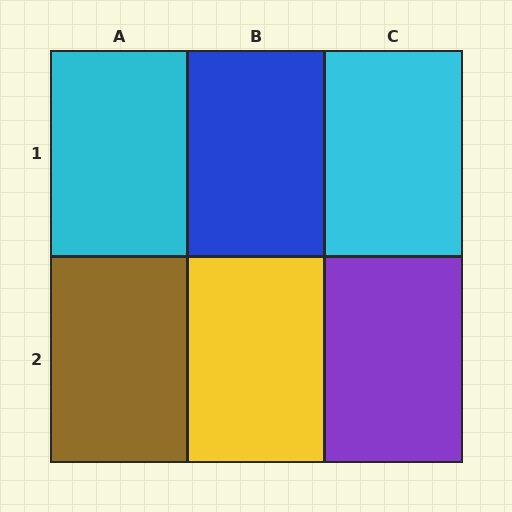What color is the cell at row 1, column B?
Blue.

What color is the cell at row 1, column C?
Cyan.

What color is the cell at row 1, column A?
Cyan.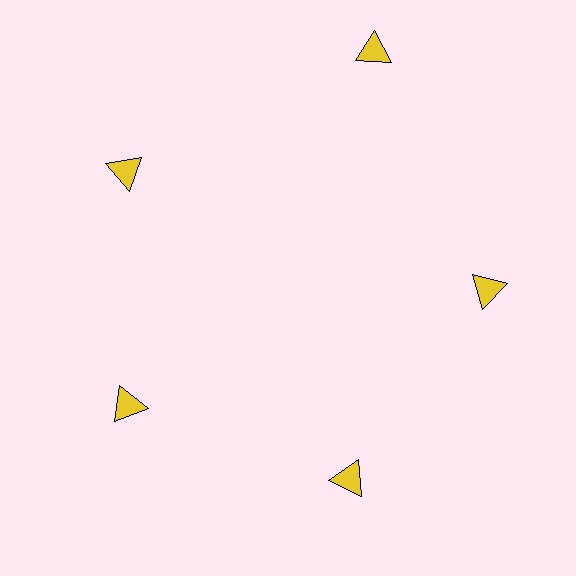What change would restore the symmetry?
The symmetry would be restored by moving it inward, back onto the ring so that all 5 triangles sit at equal angles and equal distance from the center.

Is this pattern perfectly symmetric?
No. The 5 yellow triangles are arranged in a ring, but one element near the 1 o'clock position is pushed outward from the center, breaking the 5-fold rotational symmetry.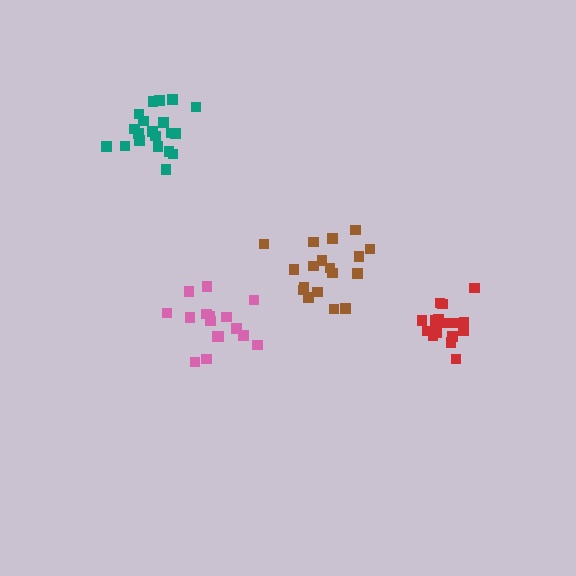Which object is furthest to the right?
The red cluster is rightmost.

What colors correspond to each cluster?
The clusters are colored: pink, teal, red, brown.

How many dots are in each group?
Group 1: 16 dots, Group 2: 20 dots, Group 3: 17 dots, Group 4: 18 dots (71 total).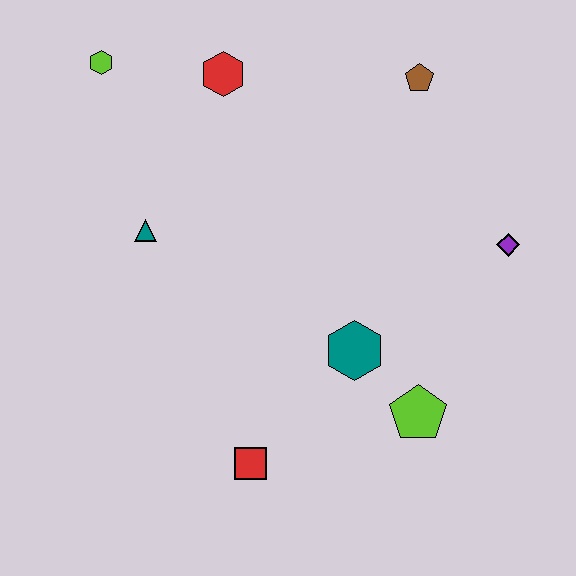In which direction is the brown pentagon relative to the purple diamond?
The brown pentagon is above the purple diamond.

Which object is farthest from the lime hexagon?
The lime pentagon is farthest from the lime hexagon.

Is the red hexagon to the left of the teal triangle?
No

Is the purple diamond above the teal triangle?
No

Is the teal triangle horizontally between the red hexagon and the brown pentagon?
No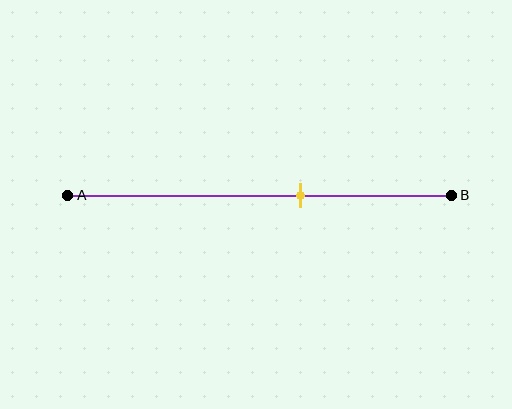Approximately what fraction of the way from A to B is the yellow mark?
The yellow mark is approximately 60% of the way from A to B.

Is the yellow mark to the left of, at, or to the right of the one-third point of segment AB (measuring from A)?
The yellow mark is to the right of the one-third point of segment AB.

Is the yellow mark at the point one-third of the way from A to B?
No, the mark is at about 60% from A, not at the 33% one-third point.